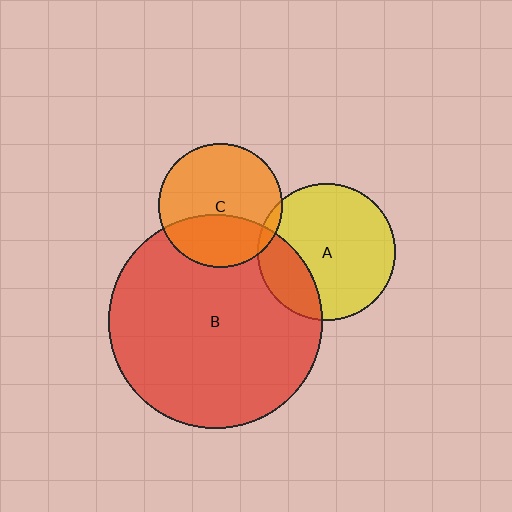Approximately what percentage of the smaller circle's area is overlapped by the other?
Approximately 25%.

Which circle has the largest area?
Circle B (red).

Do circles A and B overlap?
Yes.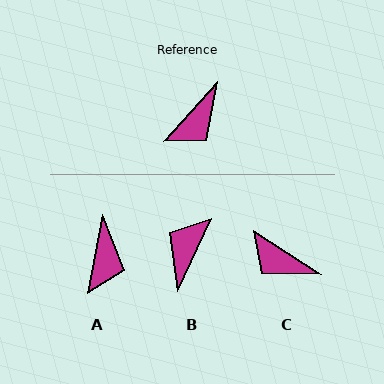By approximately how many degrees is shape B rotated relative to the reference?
Approximately 163 degrees clockwise.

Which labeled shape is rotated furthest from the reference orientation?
B, about 163 degrees away.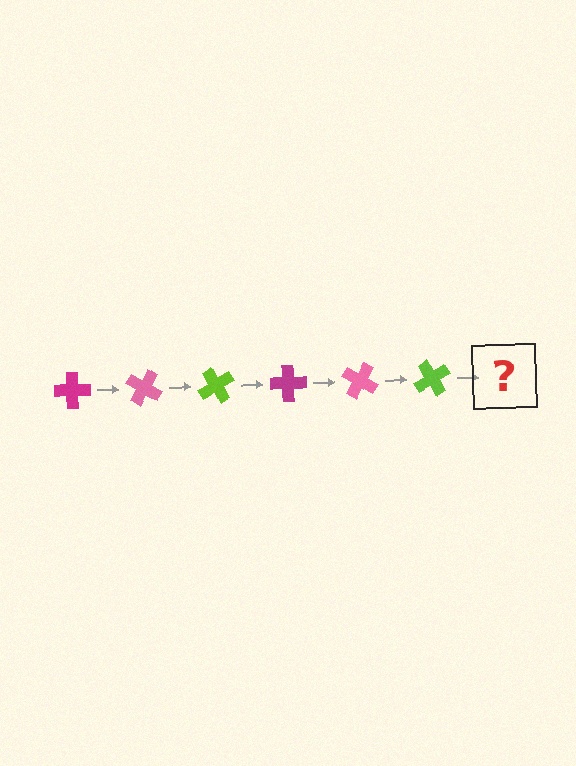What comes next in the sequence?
The next element should be a magenta cross, rotated 180 degrees from the start.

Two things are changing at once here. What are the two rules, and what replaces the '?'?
The two rules are that it rotates 30 degrees each step and the color cycles through magenta, pink, and lime. The '?' should be a magenta cross, rotated 180 degrees from the start.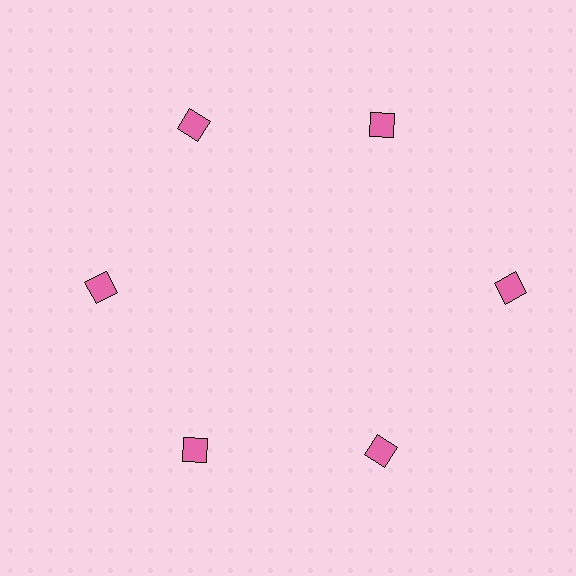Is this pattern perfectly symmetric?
No. The 6 pink squares are arranged in a ring, but one element near the 3 o'clock position is pushed outward from the center, breaking the 6-fold rotational symmetry.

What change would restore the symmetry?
The symmetry would be restored by moving it inward, back onto the ring so that all 6 squares sit at equal angles and equal distance from the center.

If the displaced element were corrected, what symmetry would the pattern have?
It would have 6-fold rotational symmetry — the pattern would map onto itself every 60 degrees.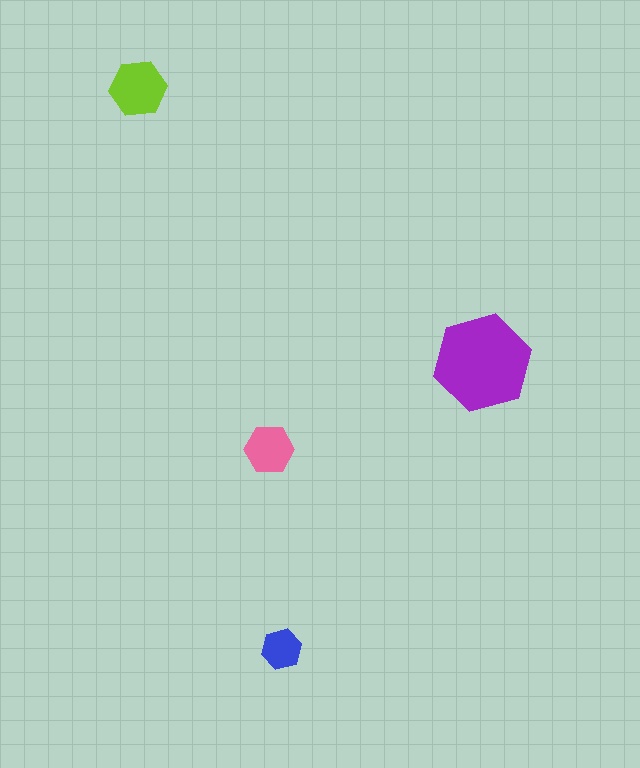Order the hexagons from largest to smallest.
the purple one, the lime one, the pink one, the blue one.